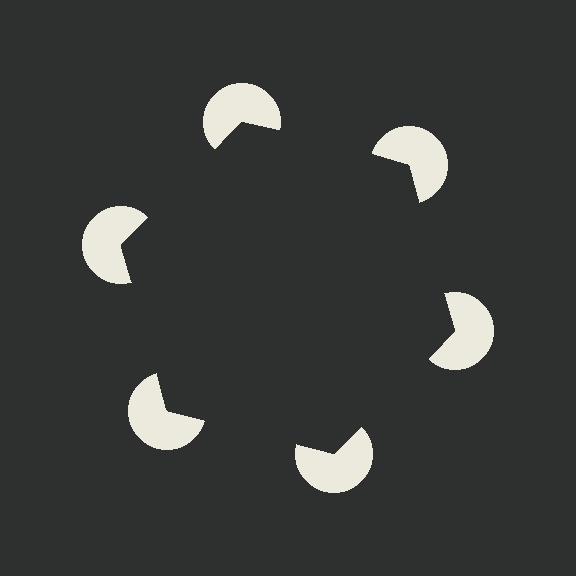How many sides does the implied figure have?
6 sides.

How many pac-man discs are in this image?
There are 6 — one at each vertex of the illusory hexagon.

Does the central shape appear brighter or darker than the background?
It typically appears slightly darker than the background, even though no actual brightness change is drawn.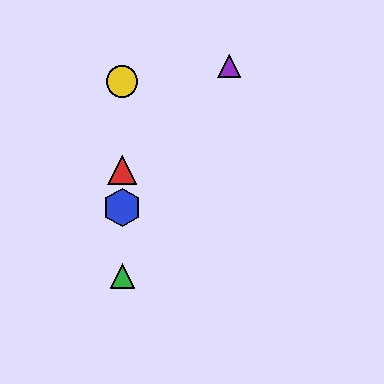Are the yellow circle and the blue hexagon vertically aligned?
Yes, both are at x≈122.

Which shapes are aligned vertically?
The red triangle, the blue hexagon, the green triangle, the yellow circle are aligned vertically.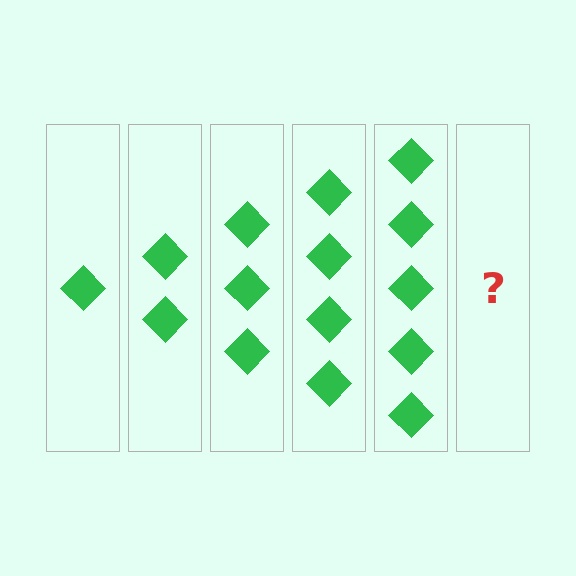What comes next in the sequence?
The next element should be 6 diamonds.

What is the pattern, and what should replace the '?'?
The pattern is that each step adds one more diamond. The '?' should be 6 diamonds.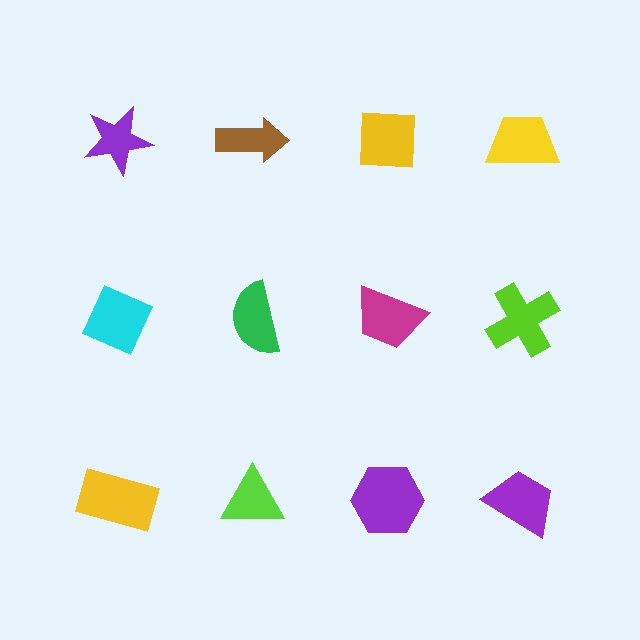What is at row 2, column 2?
A green semicircle.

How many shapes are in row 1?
4 shapes.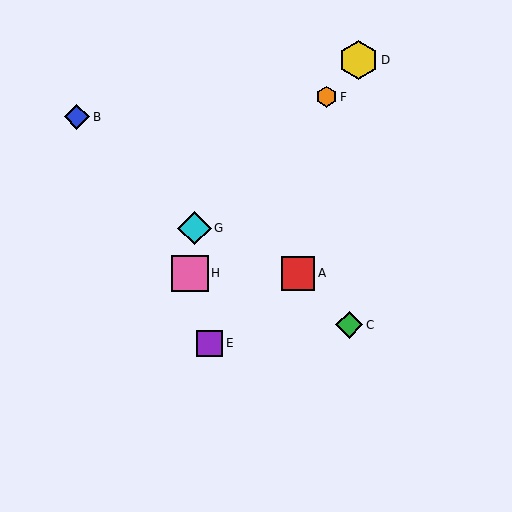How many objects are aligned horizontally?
2 objects (A, H) are aligned horizontally.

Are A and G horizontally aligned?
No, A is at y≈273 and G is at y≈228.